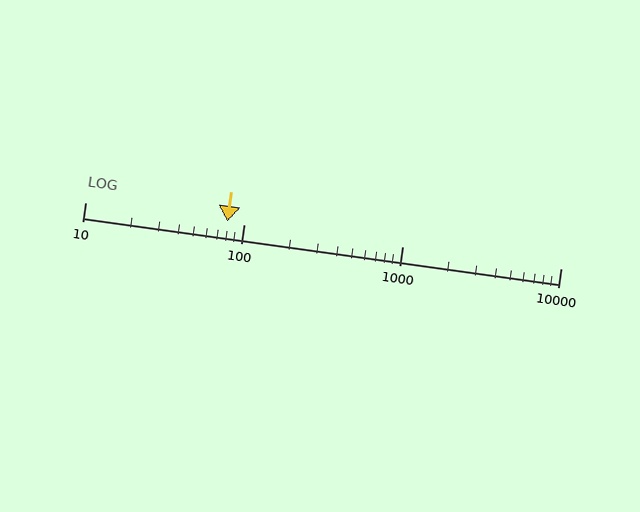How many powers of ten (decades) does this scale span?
The scale spans 3 decades, from 10 to 10000.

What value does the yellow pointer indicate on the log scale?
The pointer indicates approximately 79.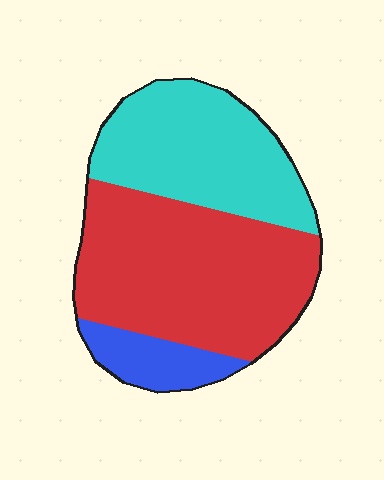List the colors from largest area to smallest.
From largest to smallest: red, cyan, blue.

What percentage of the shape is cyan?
Cyan takes up about three eighths (3/8) of the shape.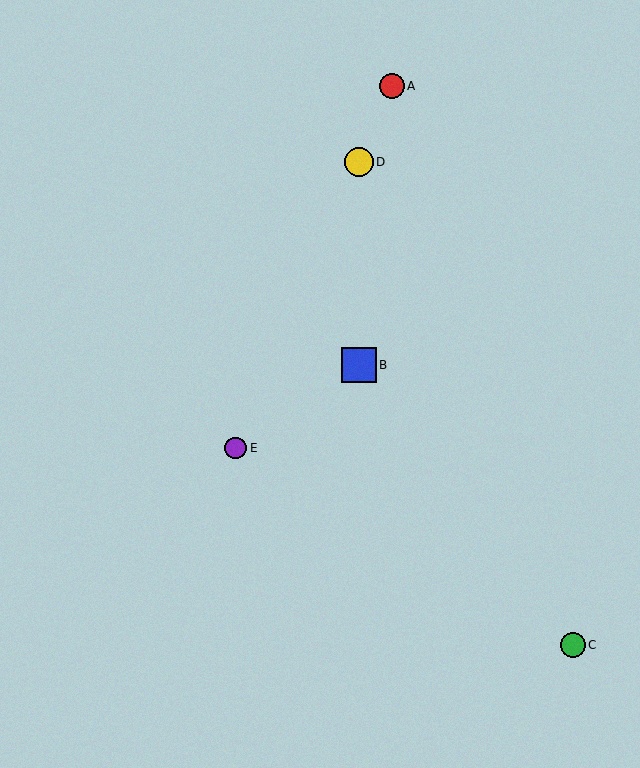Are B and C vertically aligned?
No, B is at x≈359 and C is at x≈573.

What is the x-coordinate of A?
Object A is at x≈392.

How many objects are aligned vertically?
2 objects (B, D) are aligned vertically.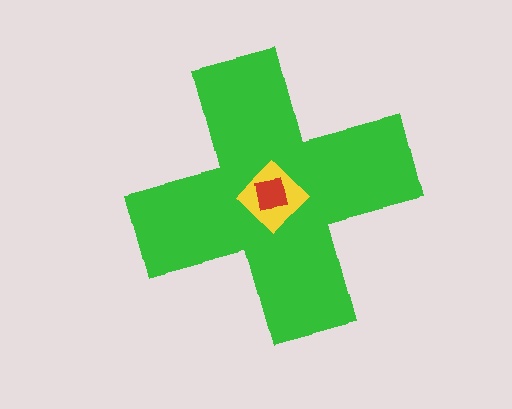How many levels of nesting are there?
3.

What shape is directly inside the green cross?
The yellow diamond.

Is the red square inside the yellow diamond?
Yes.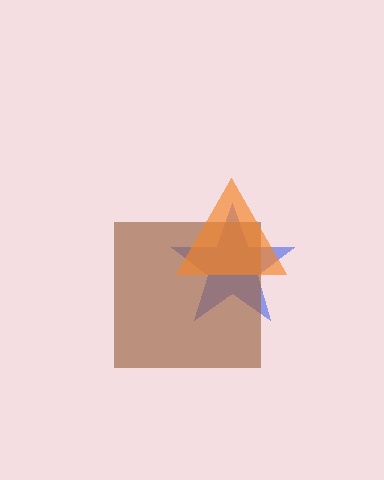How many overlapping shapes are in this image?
There are 3 overlapping shapes in the image.